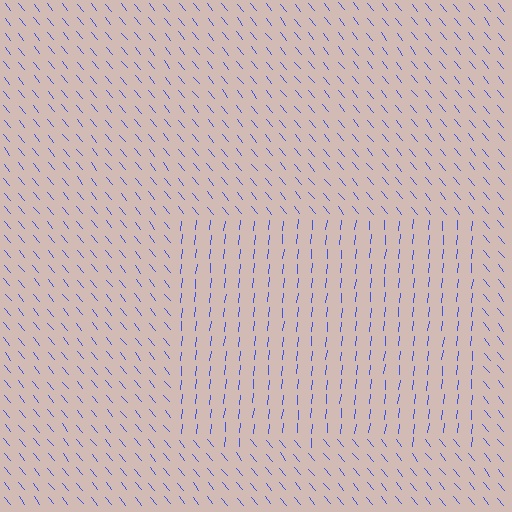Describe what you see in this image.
The image is filled with small blue line segments. A rectangle region in the image has lines oriented differently from the surrounding lines, creating a visible texture boundary.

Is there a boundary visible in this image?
Yes, there is a texture boundary formed by a change in line orientation.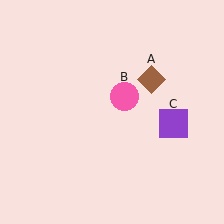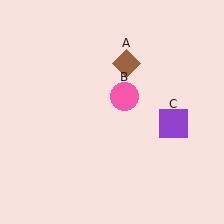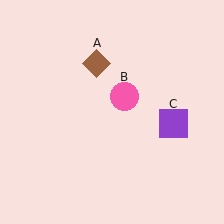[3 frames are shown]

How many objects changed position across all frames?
1 object changed position: brown diamond (object A).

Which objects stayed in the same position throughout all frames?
Pink circle (object B) and purple square (object C) remained stationary.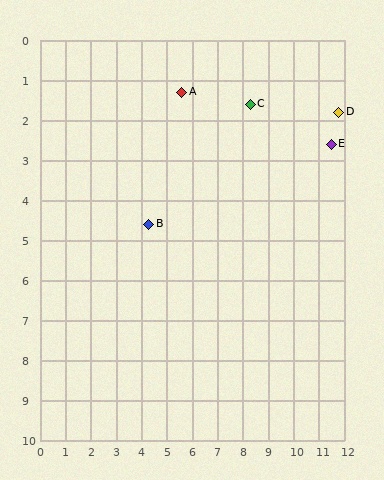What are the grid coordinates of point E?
Point E is at approximately (11.5, 2.6).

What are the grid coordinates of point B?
Point B is at approximately (4.3, 4.6).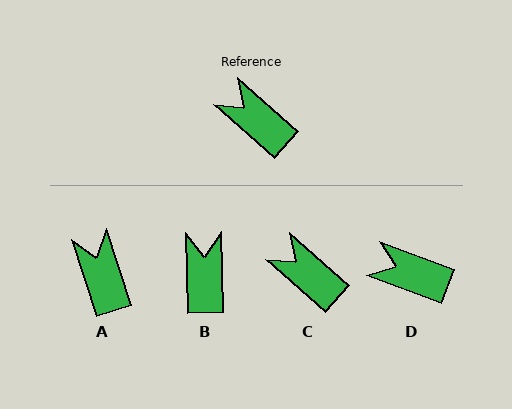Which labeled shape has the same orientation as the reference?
C.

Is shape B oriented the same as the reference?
No, it is off by about 47 degrees.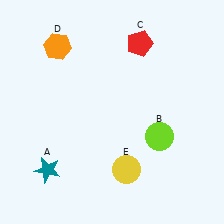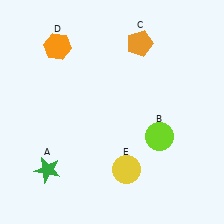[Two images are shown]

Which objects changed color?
A changed from teal to green. C changed from red to orange.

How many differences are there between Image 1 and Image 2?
There are 2 differences between the two images.